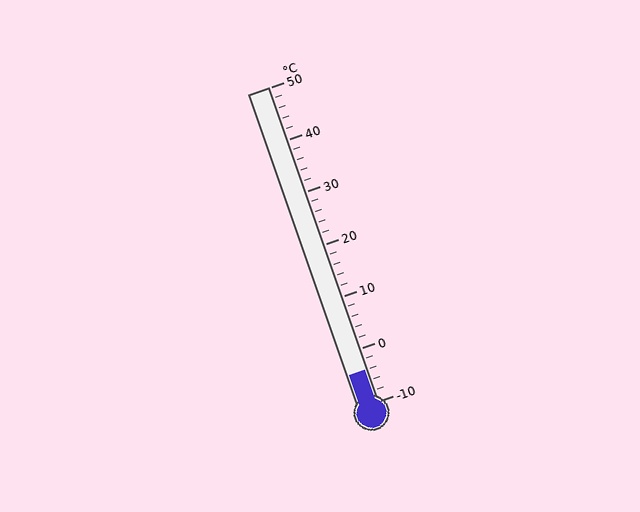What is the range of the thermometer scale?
The thermometer scale ranges from -10°C to 50°C.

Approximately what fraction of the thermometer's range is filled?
The thermometer is filled to approximately 10% of its range.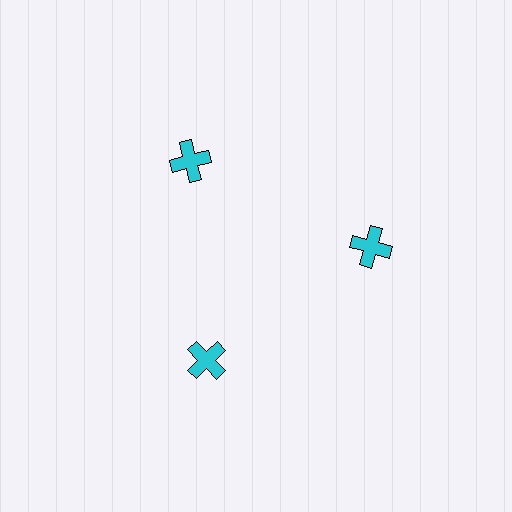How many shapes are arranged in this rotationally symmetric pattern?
There are 3 shapes, arranged in 3 groups of 1.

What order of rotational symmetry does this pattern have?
This pattern has 3-fold rotational symmetry.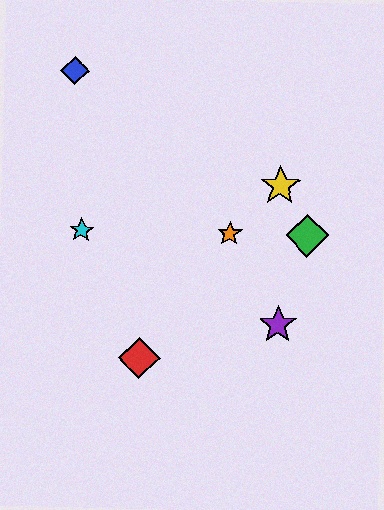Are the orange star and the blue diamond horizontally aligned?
No, the orange star is at y≈234 and the blue diamond is at y≈71.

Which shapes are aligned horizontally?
The green diamond, the orange star, the cyan star are aligned horizontally.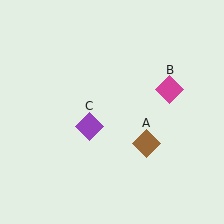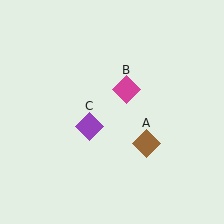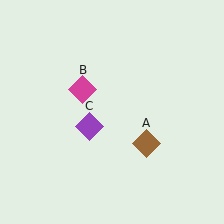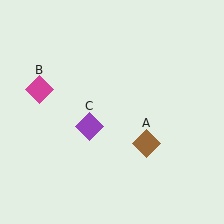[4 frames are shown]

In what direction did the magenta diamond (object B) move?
The magenta diamond (object B) moved left.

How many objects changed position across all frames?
1 object changed position: magenta diamond (object B).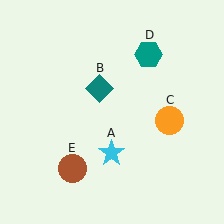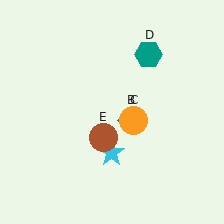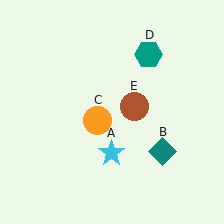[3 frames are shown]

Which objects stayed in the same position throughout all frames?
Cyan star (object A) and teal hexagon (object D) remained stationary.